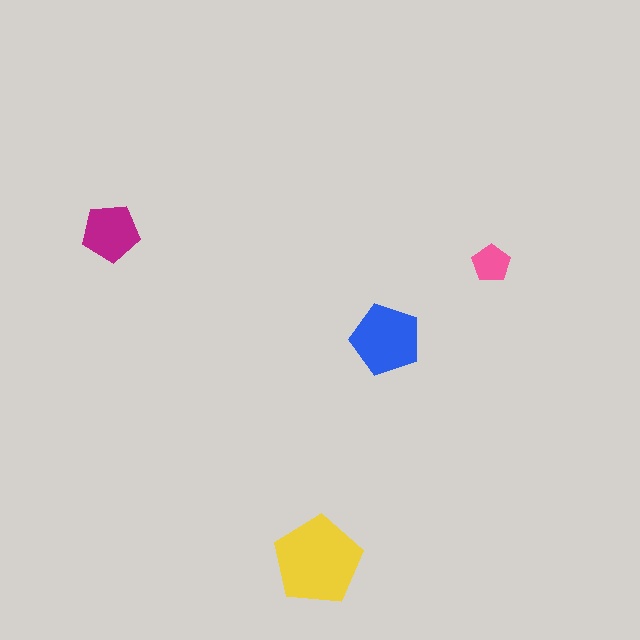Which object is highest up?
The magenta pentagon is topmost.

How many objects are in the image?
There are 4 objects in the image.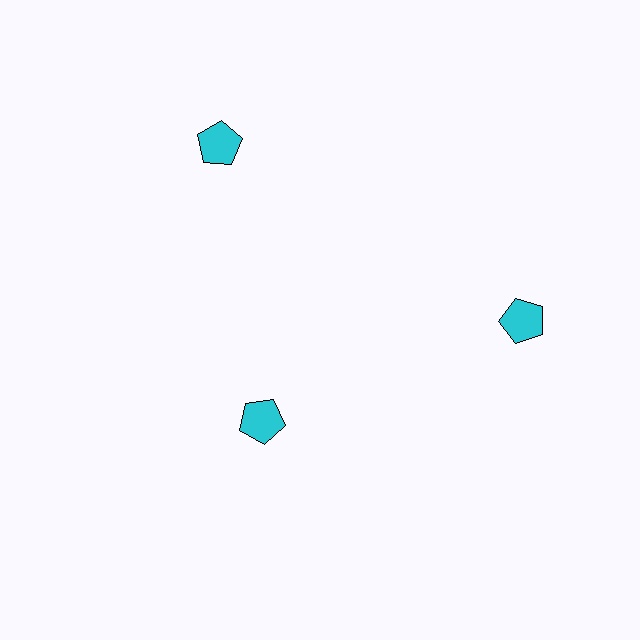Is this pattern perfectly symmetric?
No. The 3 cyan pentagons are arranged in a ring, but one element near the 7 o'clock position is pulled inward toward the center, breaking the 3-fold rotational symmetry.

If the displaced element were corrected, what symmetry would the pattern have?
It would have 3-fold rotational symmetry — the pattern would map onto itself every 120 degrees.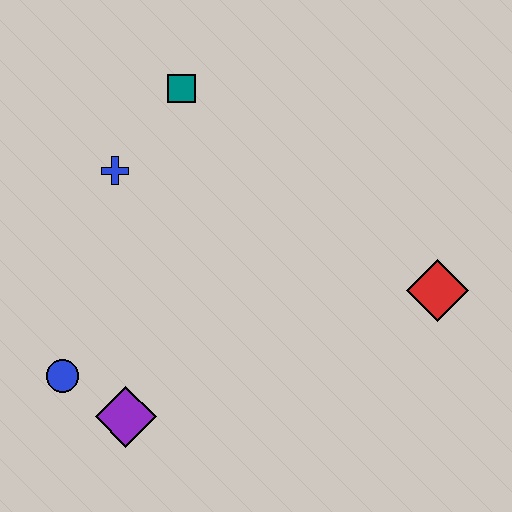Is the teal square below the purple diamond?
No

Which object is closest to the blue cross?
The teal square is closest to the blue cross.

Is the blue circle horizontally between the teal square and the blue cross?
No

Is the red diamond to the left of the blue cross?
No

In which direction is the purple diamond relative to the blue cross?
The purple diamond is below the blue cross.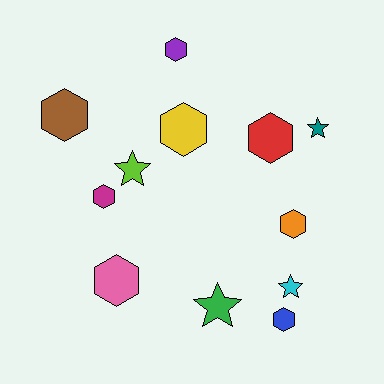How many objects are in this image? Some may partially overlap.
There are 12 objects.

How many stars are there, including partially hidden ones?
There are 4 stars.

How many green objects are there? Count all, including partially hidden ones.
There is 1 green object.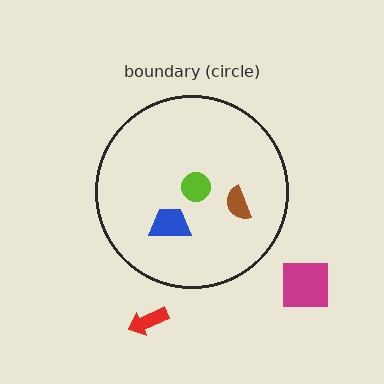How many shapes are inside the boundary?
3 inside, 2 outside.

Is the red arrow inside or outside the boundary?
Outside.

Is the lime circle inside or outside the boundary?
Inside.